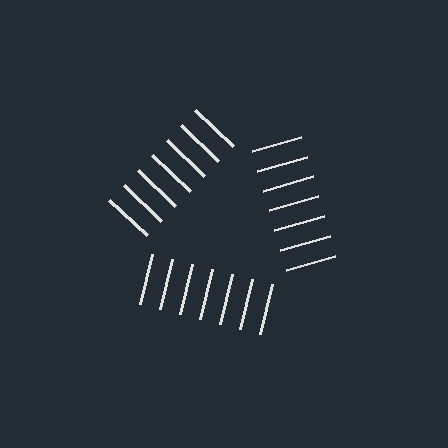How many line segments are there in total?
21 — 7 along each of the 3 edges.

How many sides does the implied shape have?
3 sides — the line-ends trace a triangle.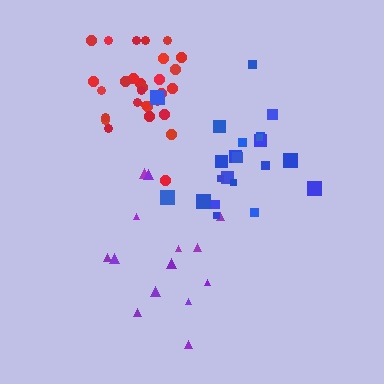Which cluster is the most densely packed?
Red.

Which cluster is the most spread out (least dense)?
Purple.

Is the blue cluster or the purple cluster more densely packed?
Blue.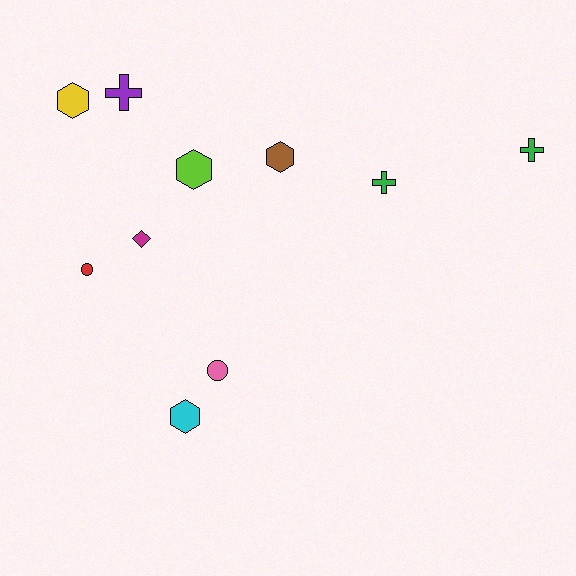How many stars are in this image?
There are no stars.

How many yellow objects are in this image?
There is 1 yellow object.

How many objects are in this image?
There are 10 objects.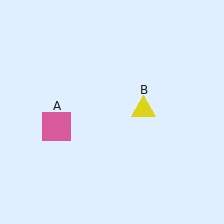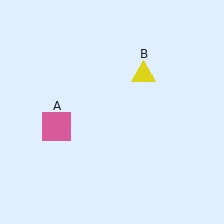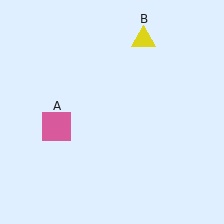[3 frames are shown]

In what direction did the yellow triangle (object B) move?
The yellow triangle (object B) moved up.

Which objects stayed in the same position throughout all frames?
Pink square (object A) remained stationary.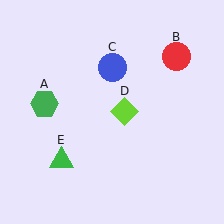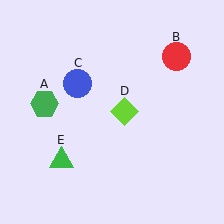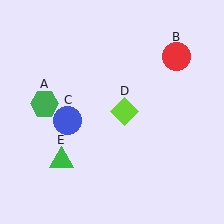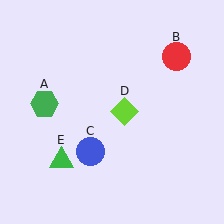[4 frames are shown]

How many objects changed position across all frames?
1 object changed position: blue circle (object C).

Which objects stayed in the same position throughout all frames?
Green hexagon (object A) and red circle (object B) and lime diamond (object D) and green triangle (object E) remained stationary.